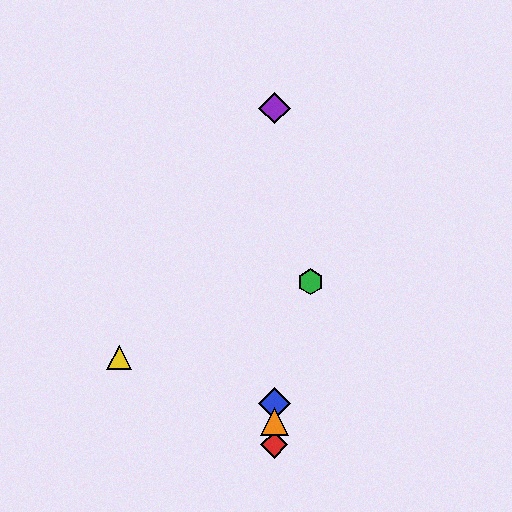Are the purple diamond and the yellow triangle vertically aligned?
No, the purple diamond is at x≈274 and the yellow triangle is at x≈119.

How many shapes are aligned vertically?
4 shapes (the red diamond, the blue diamond, the purple diamond, the orange triangle) are aligned vertically.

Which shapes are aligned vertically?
The red diamond, the blue diamond, the purple diamond, the orange triangle are aligned vertically.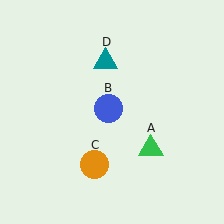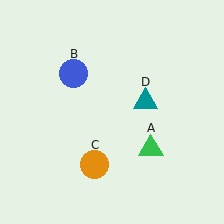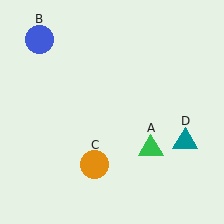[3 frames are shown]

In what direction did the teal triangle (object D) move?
The teal triangle (object D) moved down and to the right.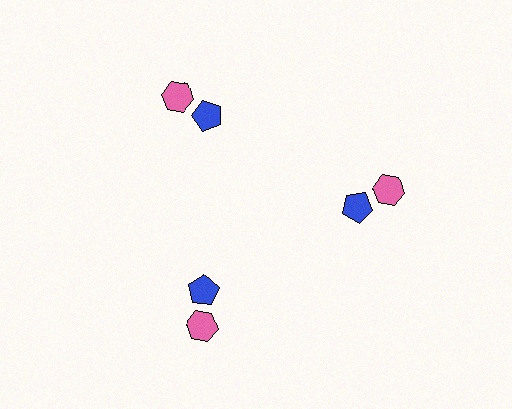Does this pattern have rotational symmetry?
Yes, this pattern has 3-fold rotational symmetry. It looks the same after rotating 120 degrees around the center.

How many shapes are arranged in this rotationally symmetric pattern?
There are 6 shapes, arranged in 3 groups of 2.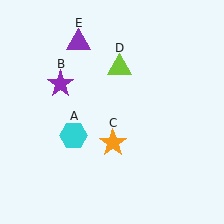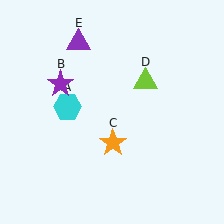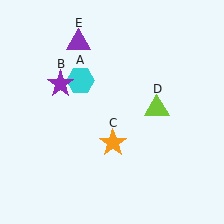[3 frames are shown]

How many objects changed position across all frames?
2 objects changed position: cyan hexagon (object A), lime triangle (object D).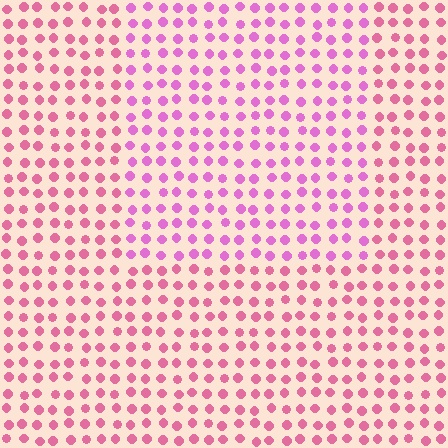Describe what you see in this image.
The image is filled with small pink elements in a uniform arrangement. A rectangle-shaped region is visible where the elements are tinted to a slightly different hue, forming a subtle color boundary.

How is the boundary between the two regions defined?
The boundary is defined purely by a slight shift in hue (about 28 degrees). Spacing, size, and orientation are identical on both sides.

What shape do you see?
I see a rectangle.